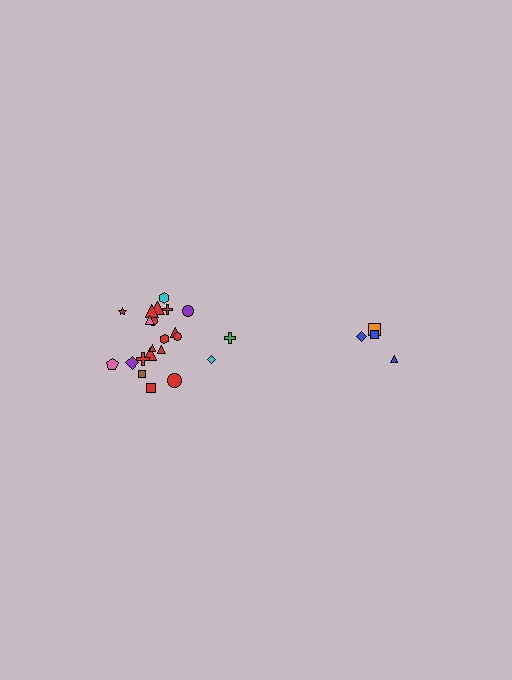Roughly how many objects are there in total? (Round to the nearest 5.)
Roughly 25 objects in total.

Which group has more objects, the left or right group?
The left group.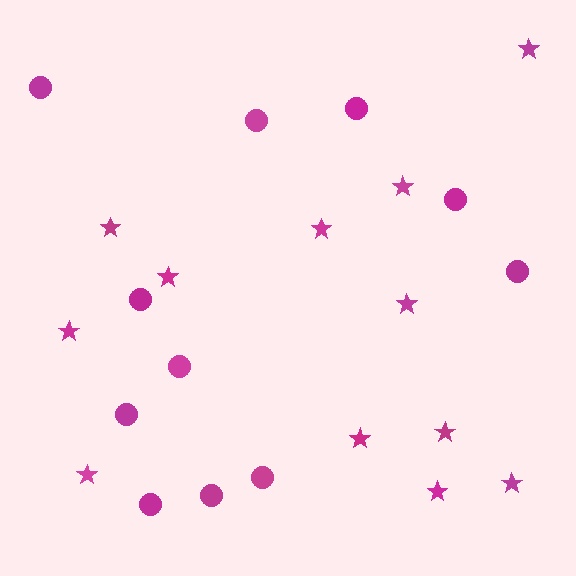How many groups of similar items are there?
There are 2 groups: one group of circles (11) and one group of stars (12).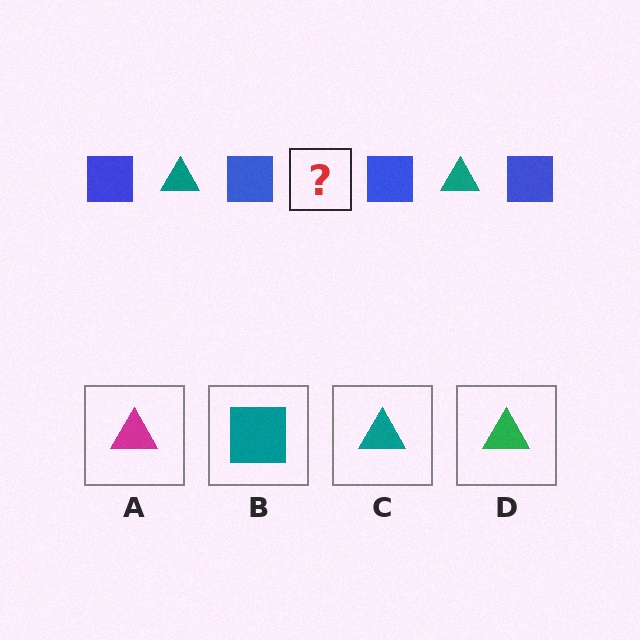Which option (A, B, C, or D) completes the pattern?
C.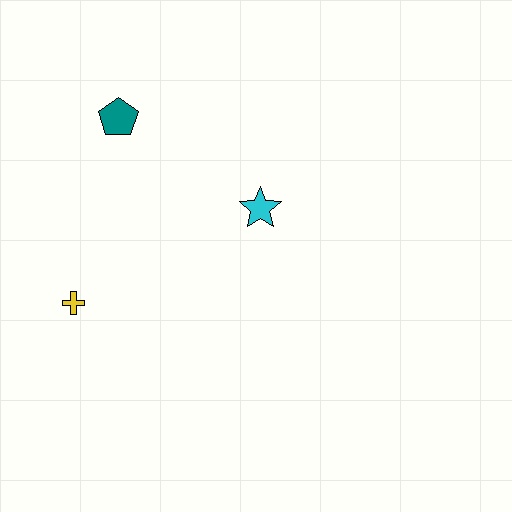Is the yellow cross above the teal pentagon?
No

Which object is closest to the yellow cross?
The teal pentagon is closest to the yellow cross.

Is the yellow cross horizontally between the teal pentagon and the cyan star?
No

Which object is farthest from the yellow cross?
The cyan star is farthest from the yellow cross.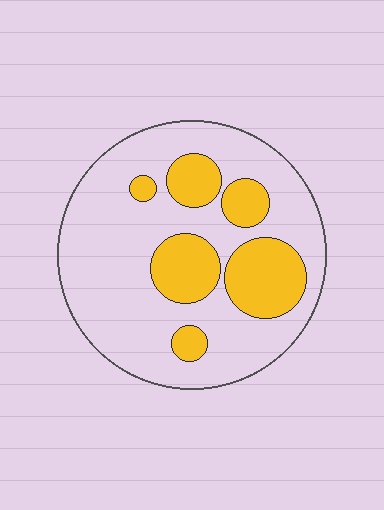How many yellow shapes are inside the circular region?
6.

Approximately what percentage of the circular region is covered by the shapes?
Approximately 25%.